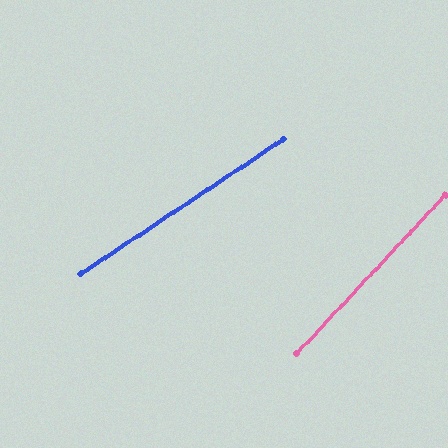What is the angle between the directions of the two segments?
Approximately 13 degrees.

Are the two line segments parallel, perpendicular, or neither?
Neither parallel nor perpendicular — they differ by about 13°.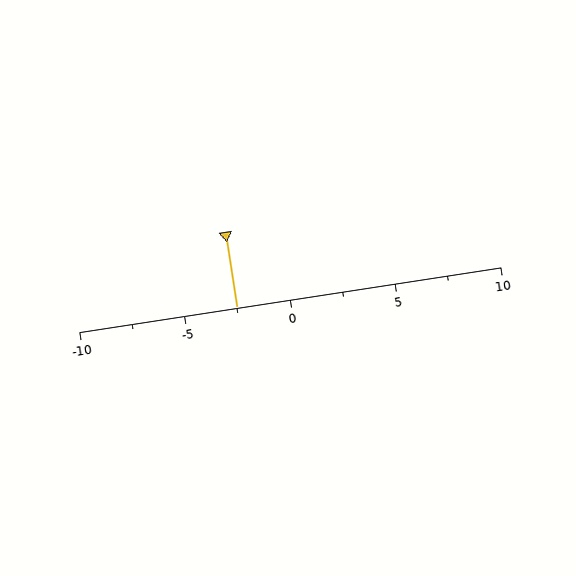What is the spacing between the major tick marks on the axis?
The major ticks are spaced 5 apart.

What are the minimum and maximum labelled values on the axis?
The axis runs from -10 to 10.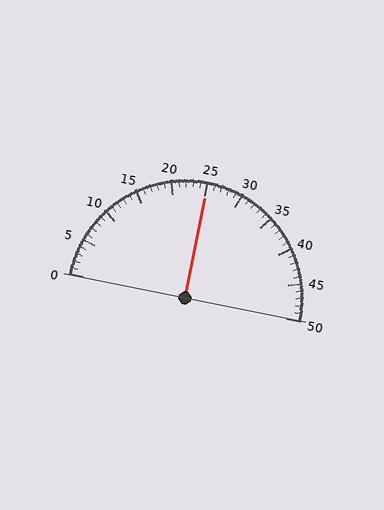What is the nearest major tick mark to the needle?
The nearest major tick mark is 25.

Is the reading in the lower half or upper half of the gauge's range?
The reading is in the upper half of the range (0 to 50).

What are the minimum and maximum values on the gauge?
The gauge ranges from 0 to 50.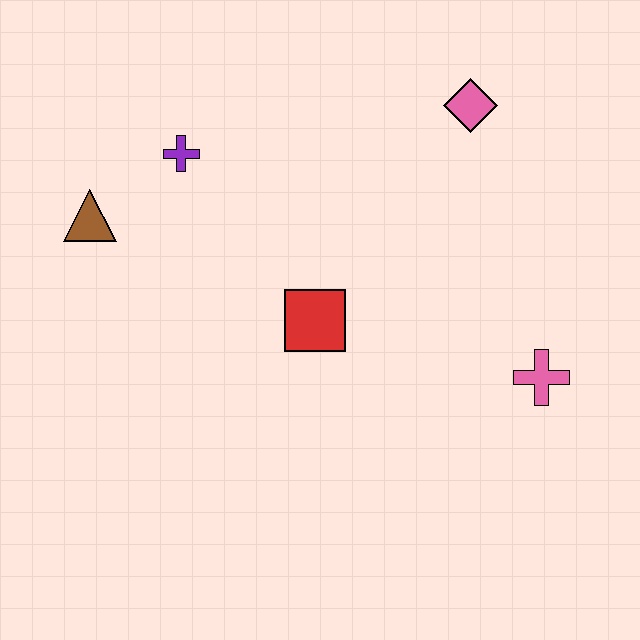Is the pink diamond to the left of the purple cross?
No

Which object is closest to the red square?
The purple cross is closest to the red square.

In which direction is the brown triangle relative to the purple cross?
The brown triangle is to the left of the purple cross.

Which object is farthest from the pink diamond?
The brown triangle is farthest from the pink diamond.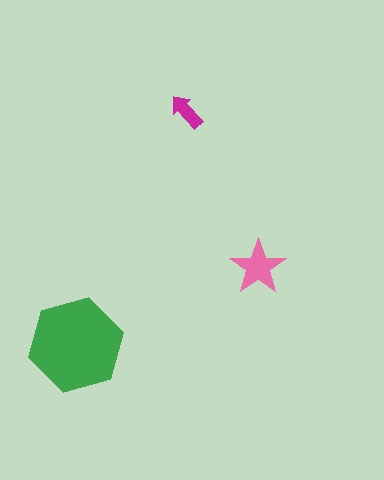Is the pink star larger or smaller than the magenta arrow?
Larger.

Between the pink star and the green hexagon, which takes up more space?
The green hexagon.